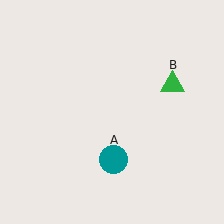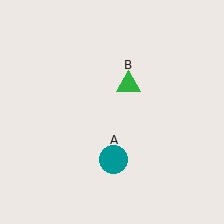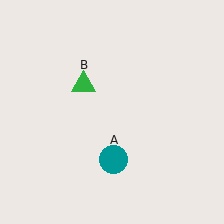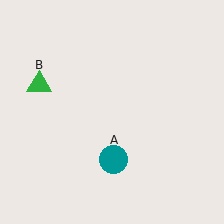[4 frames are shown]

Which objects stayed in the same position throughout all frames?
Teal circle (object A) remained stationary.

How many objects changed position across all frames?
1 object changed position: green triangle (object B).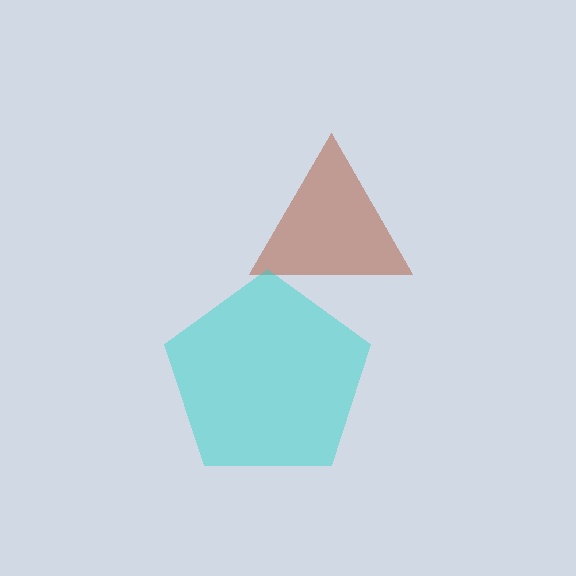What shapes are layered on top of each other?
The layered shapes are: a brown triangle, a cyan pentagon.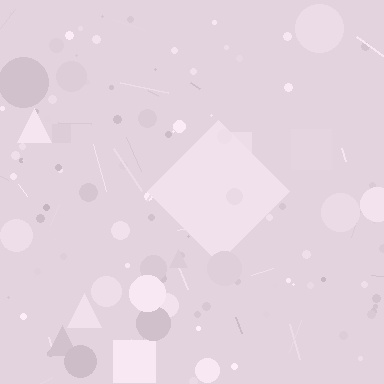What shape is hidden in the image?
A diamond is hidden in the image.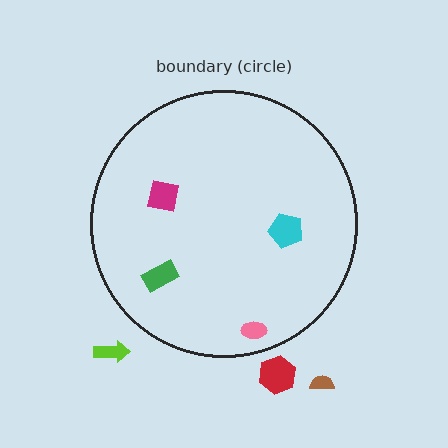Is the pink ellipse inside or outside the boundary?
Inside.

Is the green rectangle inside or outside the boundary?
Inside.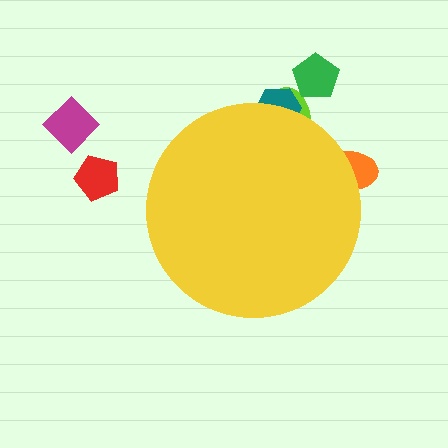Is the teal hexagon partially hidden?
Yes, the teal hexagon is partially hidden behind the yellow circle.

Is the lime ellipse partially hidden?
Yes, the lime ellipse is partially hidden behind the yellow circle.